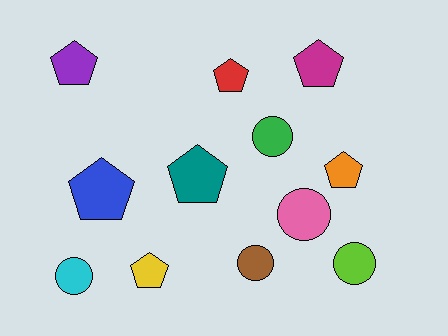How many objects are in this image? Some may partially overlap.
There are 12 objects.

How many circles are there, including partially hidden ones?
There are 5 circles.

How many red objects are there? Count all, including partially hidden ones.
There is 1 red object.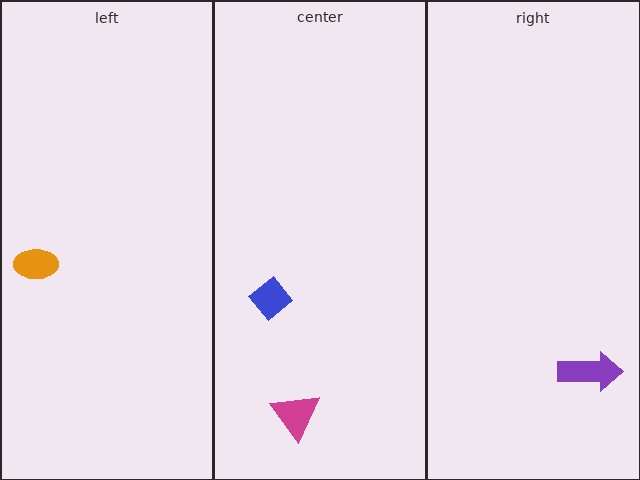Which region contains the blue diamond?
The center region.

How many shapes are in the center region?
2.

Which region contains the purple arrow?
The right region.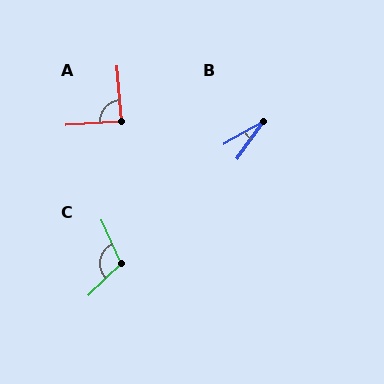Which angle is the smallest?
B, at approximately 25 degrees.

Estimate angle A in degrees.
Approximately 89 degrees.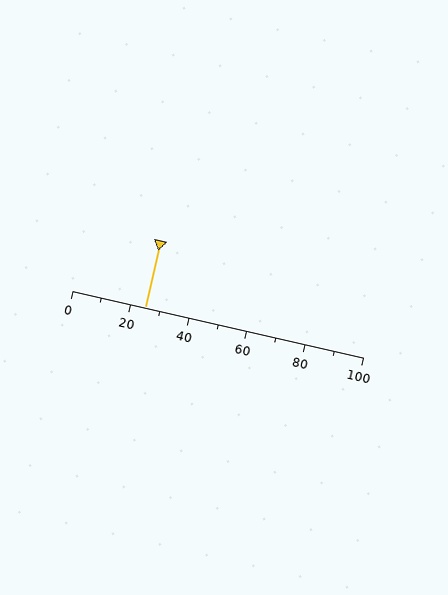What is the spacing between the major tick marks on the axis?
The major ticks are spaced 20 apart.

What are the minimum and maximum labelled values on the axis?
The axis runs from 0 to 100.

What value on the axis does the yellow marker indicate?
The marker indicates approximately 25.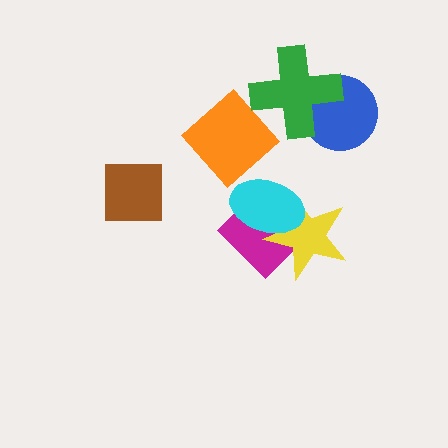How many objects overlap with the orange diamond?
2 objects overlap with the orange diamond.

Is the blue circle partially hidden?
Yes, it is partially covered by another shape.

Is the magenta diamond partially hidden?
Yes, it is partially covered by another shape.